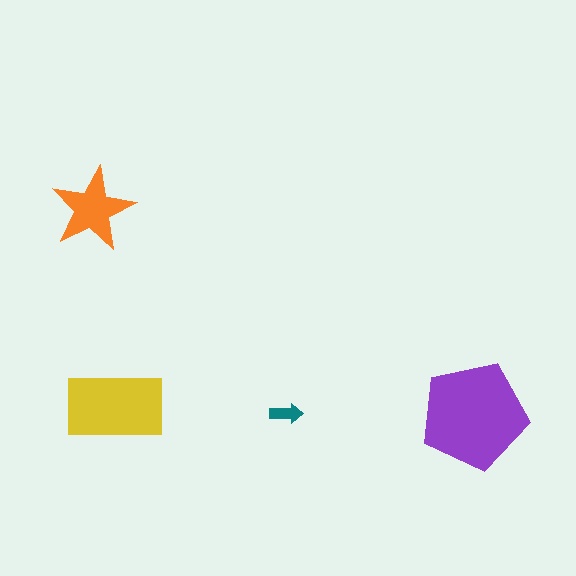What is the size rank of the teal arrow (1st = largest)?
4th.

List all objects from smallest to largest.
The teal arrow, the orange star, the yellow rectangle, the purple pentagon.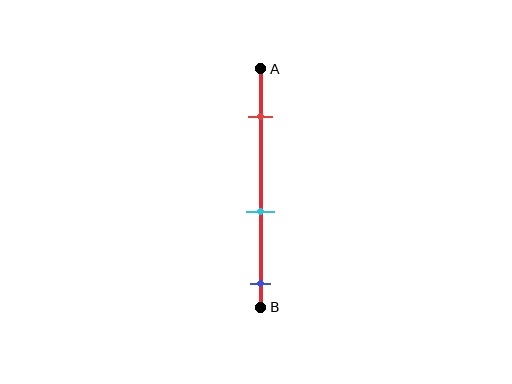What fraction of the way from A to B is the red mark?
The red mark is approximately 20% (0.2) of the way from A to B.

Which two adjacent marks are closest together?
The cyan and blue marks are the closest adjacent pair.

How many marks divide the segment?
There are 3 marks dividing the segment.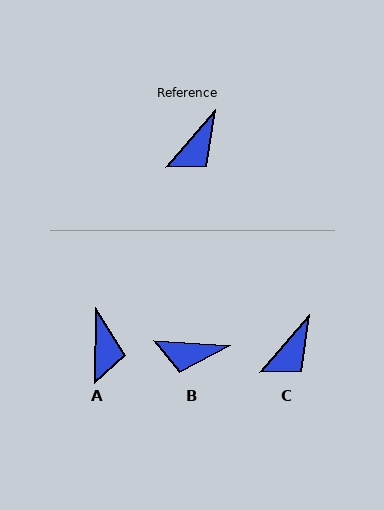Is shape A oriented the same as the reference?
No, it is off by about 40 degrees.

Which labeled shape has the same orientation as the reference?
C.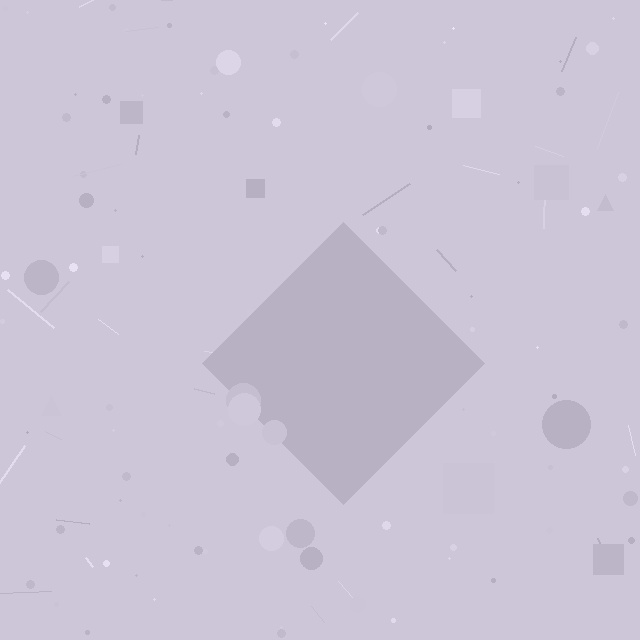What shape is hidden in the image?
A diamond is hidden in the image.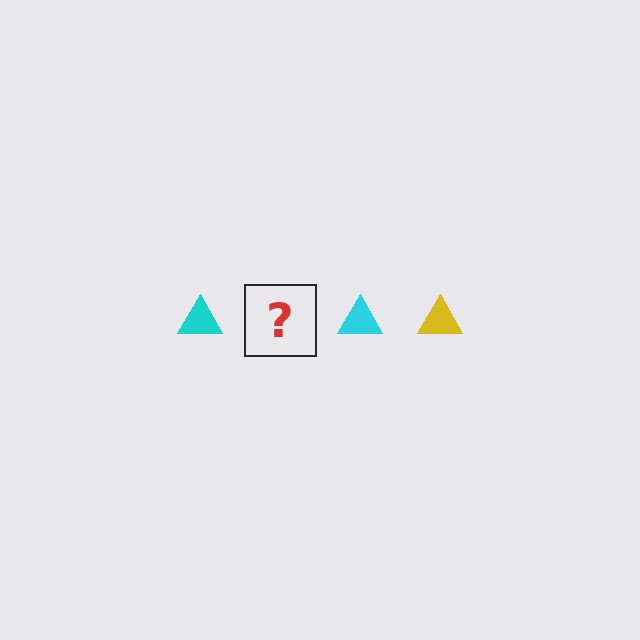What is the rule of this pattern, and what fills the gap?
The rule is that the pattern cycles through cyan, yellow triangles. The gap should be filled with a yellow triangle.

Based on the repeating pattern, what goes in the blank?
The blank should be a yellow triangle.